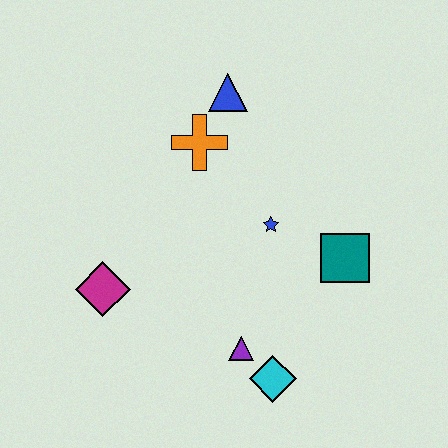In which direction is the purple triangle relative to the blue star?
The purple triangle is below the blue star.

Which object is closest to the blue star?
The teal square is closest to the blue star.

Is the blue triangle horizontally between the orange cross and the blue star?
Yes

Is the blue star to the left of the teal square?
Yes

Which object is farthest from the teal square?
The magenta diamond is farthest from the teal square.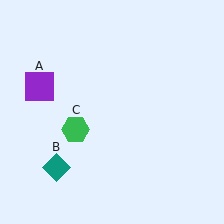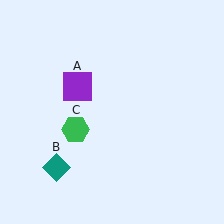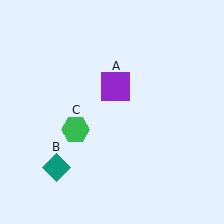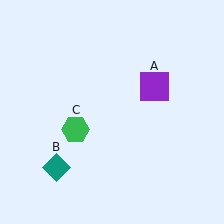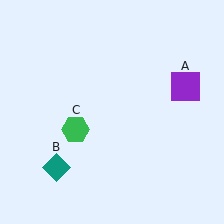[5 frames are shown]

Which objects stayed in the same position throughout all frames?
Teal diamond (object B) and green hexagon (object C) remained stationary.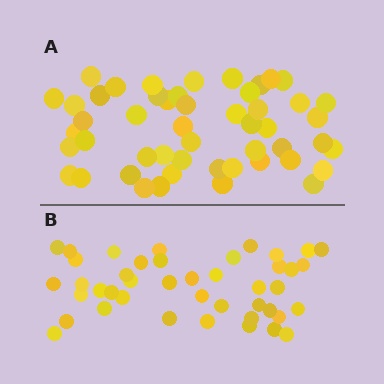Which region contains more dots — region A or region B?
Region A (the top region) has more dots.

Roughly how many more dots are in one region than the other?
Region A has roughly 8 or so more dots than region B.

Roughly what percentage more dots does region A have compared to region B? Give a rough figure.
About 15% more.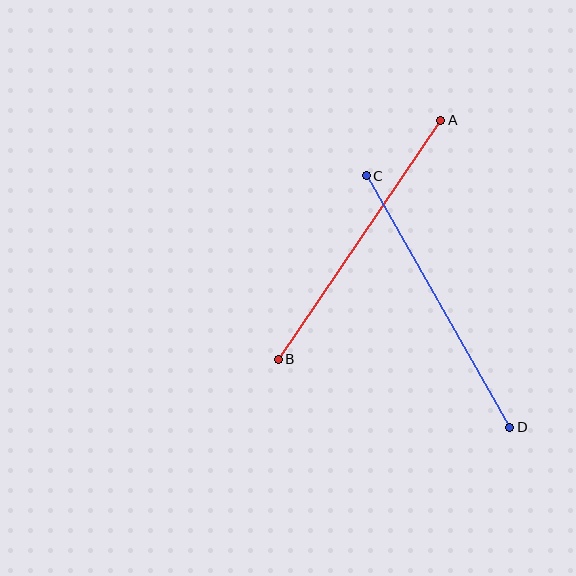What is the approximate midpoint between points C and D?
The midpoint is at approximately (438, 302) pixels.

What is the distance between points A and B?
The distance is approximately 289 pixels.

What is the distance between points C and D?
The distance is approximately 290 pixels.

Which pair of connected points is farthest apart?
Points C and D are farthest apart.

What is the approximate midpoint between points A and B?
The midpoint is at approximately (360, 240) pixels.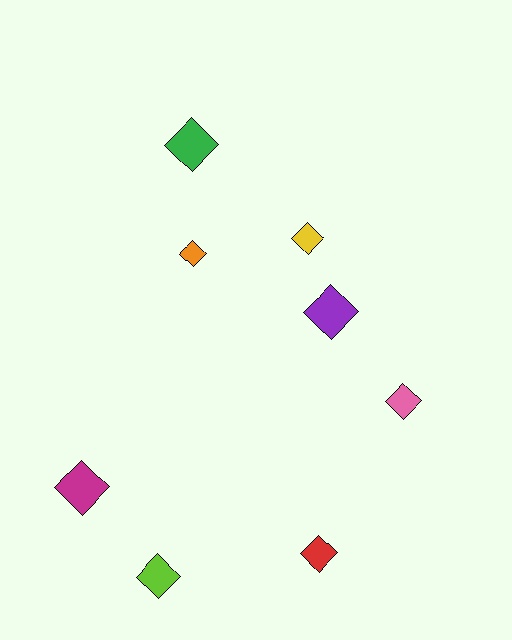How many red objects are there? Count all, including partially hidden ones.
There is 1 red object.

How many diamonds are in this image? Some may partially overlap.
There are 8 diamonds.